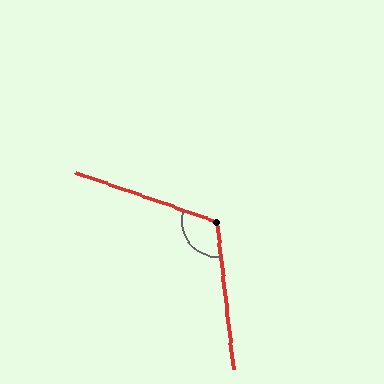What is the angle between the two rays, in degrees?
Approximately 115 degrees.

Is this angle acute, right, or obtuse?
It is obtuse.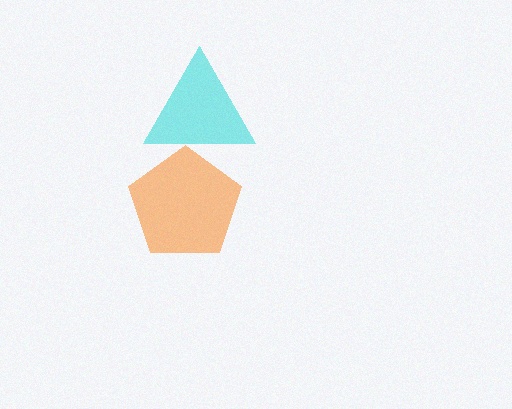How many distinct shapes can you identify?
There are 2 distinct shapes: a cyan triangle, an orange pentagon.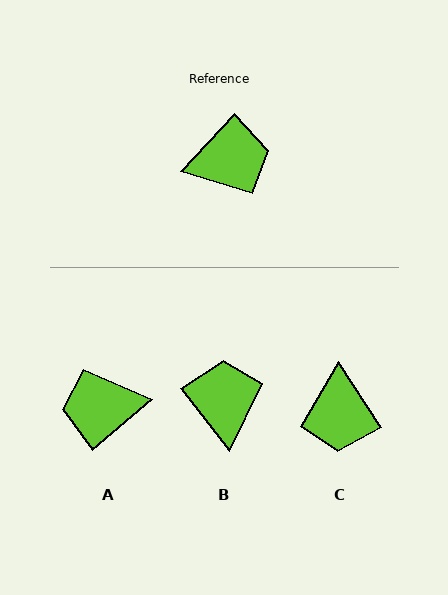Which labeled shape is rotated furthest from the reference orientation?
A, about 173 degrees away.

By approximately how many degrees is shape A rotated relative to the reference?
Approximately 173 degrees counter-clockwise.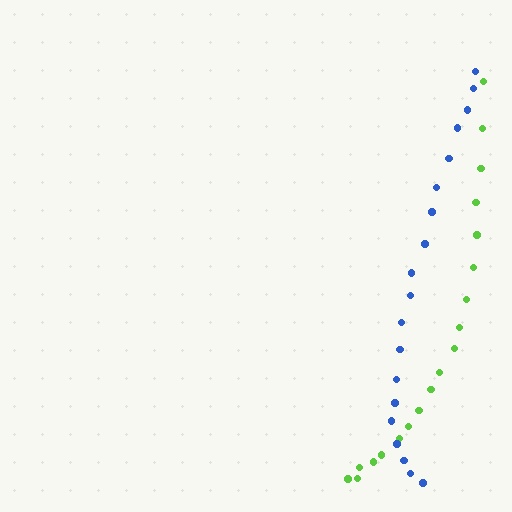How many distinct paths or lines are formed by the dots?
There are 2 distinct paths.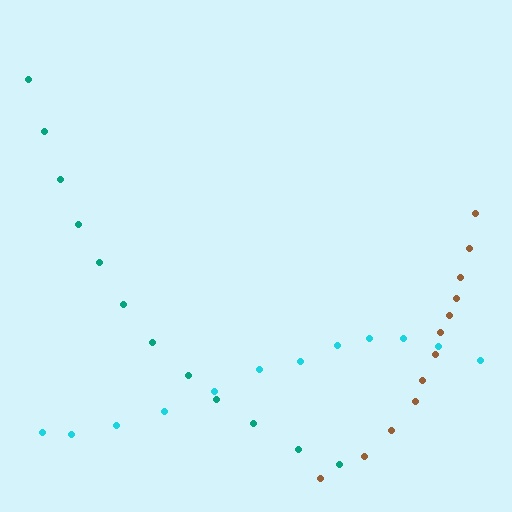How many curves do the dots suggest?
There are 3 distinct paths.